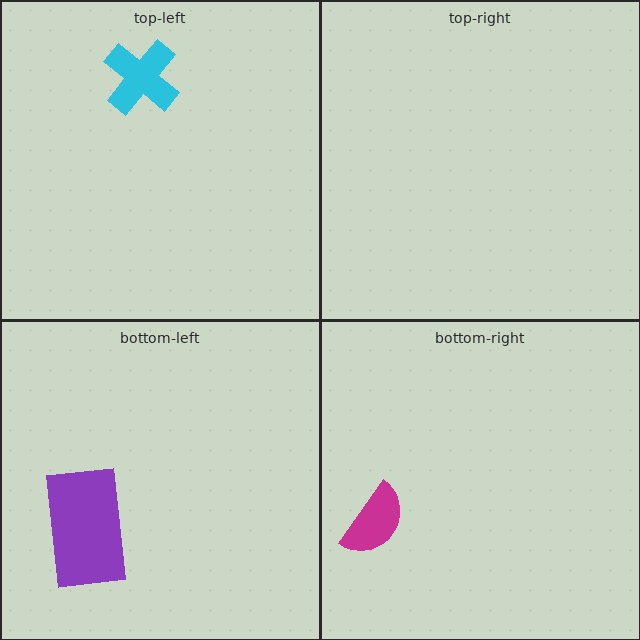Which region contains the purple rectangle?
The bottom-left region.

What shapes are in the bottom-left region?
The purple rectangle.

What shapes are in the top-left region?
The cyan cross.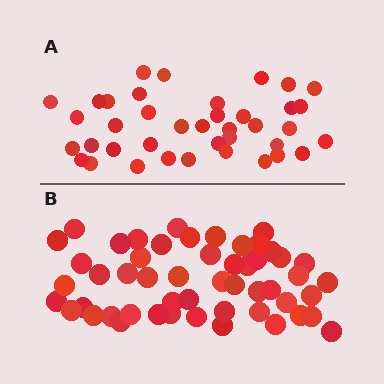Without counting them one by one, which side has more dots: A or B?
Region B (the bottom region) has more dots.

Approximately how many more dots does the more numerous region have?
Region B has approximately 15 more dots than region A.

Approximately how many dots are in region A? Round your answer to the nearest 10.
About 40 dots. (The exact count is 39, which rounds to 40.)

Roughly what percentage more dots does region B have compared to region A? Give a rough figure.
About 35% more.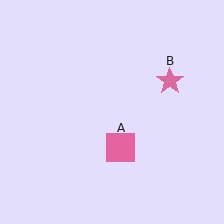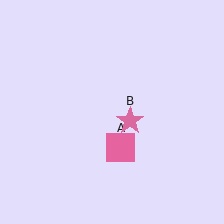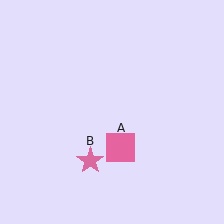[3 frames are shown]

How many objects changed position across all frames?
1 object changed position: pink star (object B).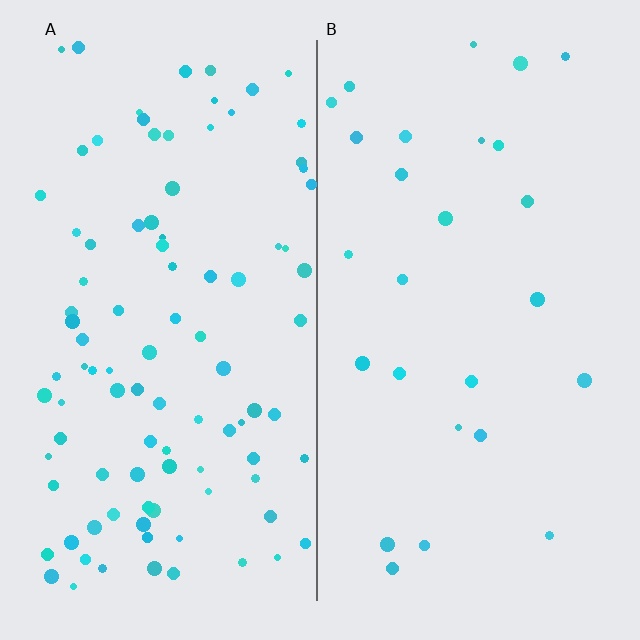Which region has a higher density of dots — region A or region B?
A (the left).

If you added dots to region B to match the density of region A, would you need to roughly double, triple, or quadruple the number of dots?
Approximately quadruple.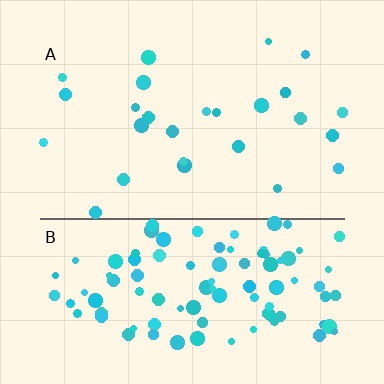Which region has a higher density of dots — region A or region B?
B (the bottom).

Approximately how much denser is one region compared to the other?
Approximately 4.1× — region B over region A.